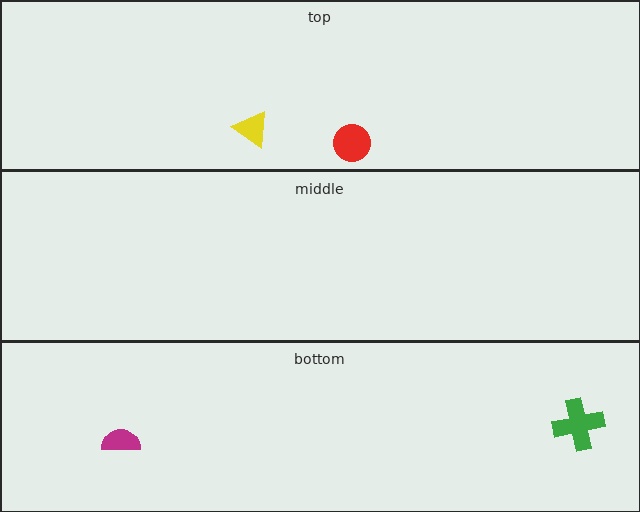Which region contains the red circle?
The top region.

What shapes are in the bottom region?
The magenta semicircle, the green cross.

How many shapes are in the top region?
2.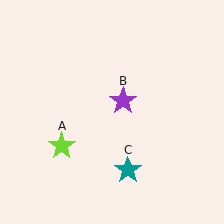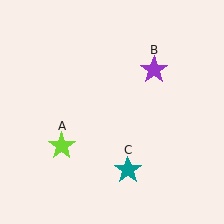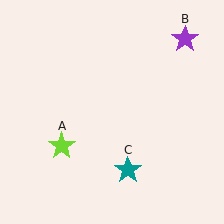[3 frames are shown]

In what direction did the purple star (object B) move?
The purple star (object B) moved up and to the right.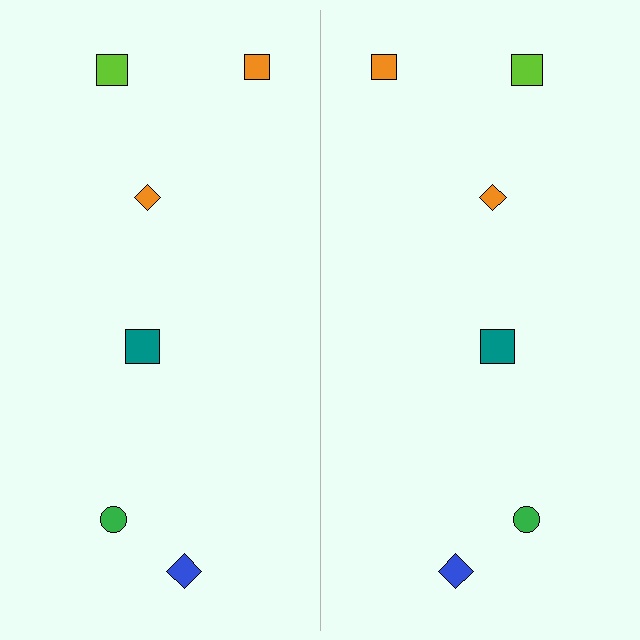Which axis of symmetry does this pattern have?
The pattern has a vertical axis of symmetry running through the center of the image.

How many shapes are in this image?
There are 12 shapes in this image.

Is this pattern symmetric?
Yes, this pattern has bilateral (reflection) symmetry.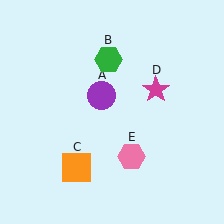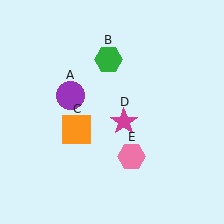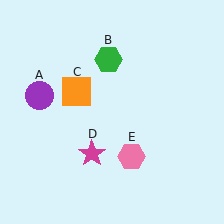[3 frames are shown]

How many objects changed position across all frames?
3 objects changed position: purple circle (object A), orange square (object C), magenta star (object D).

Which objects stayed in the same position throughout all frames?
Green hexagon (object B) and pink hexagon (object E) remained stationary.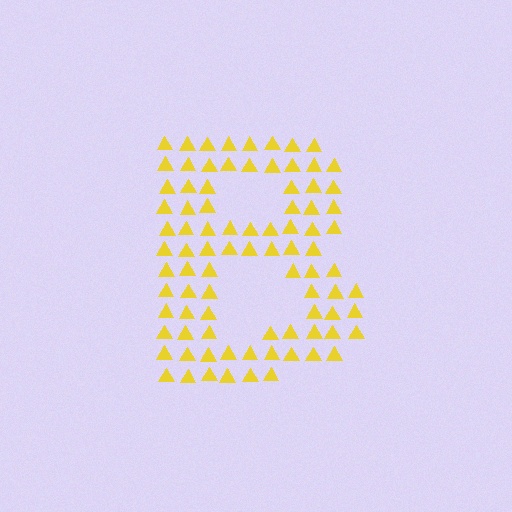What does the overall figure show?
The overall figure shows the letter B.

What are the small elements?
The small elements are triangles.